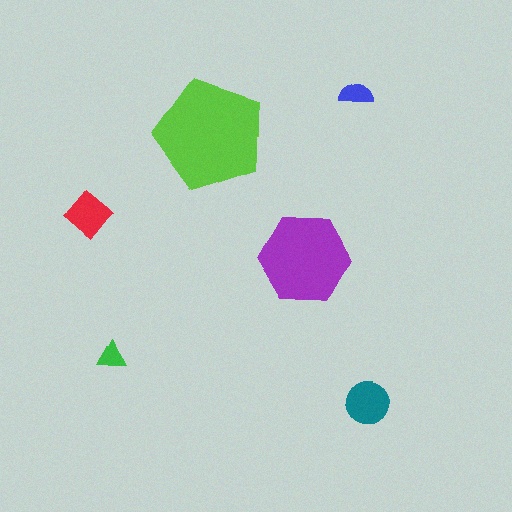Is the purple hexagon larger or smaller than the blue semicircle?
Larger.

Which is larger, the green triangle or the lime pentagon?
The lime pentagon.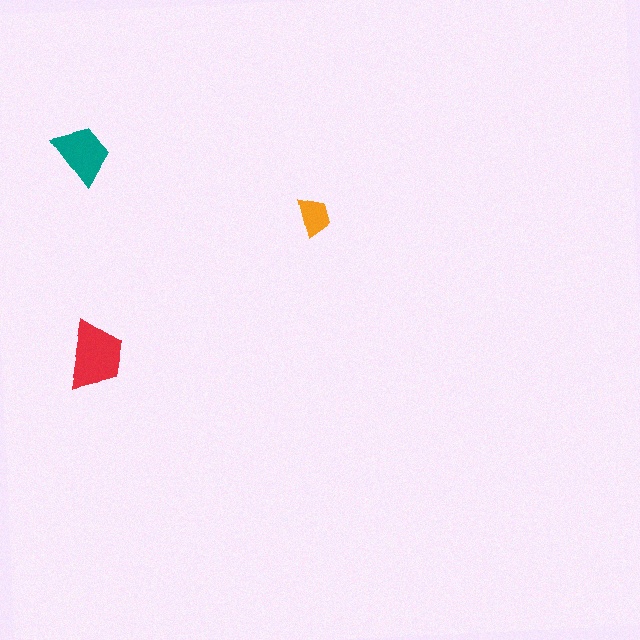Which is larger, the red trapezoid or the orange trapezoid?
The red one.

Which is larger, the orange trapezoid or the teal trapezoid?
The teal one.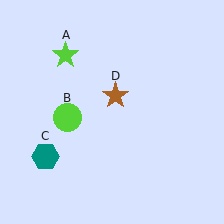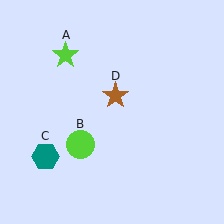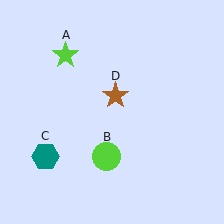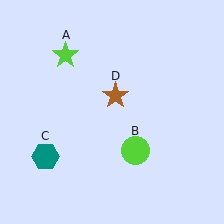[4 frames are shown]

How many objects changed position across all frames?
1 object changed position: lime circle (object B).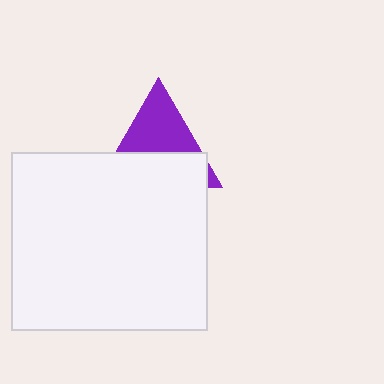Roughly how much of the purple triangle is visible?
About half of it is visible (roughly 48%).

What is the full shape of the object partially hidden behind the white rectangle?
The partially hidden object is a purple triangle.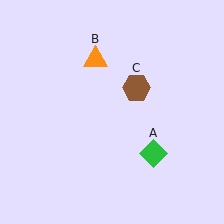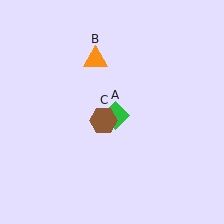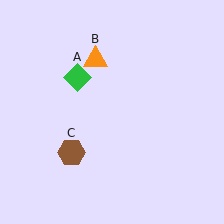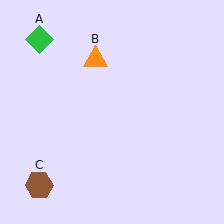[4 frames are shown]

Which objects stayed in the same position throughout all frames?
Orange triangle (object B) remained stationary.